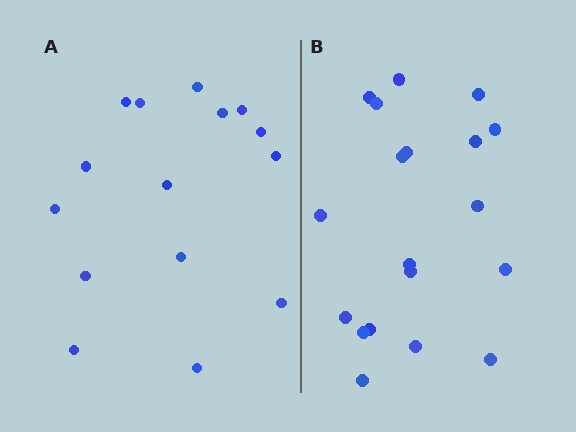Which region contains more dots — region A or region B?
Region B (the right region) has more dots.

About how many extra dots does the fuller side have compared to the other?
Region B has about 4 more dots than region A.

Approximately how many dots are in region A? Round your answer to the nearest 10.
About 20 dots. (The exact count is 15, which rounds to 20.)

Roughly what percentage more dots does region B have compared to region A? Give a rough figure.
About 25% more.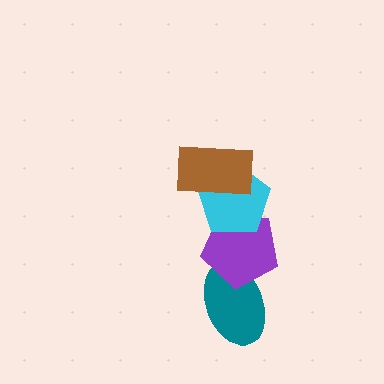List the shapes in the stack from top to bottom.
From top to bottom: the brown rectangle, the cyan pentagon, the purple pentagon, the teal ellipse.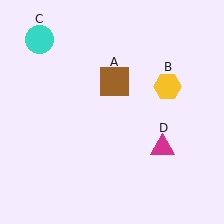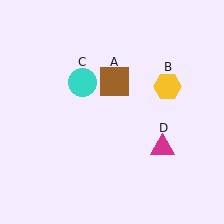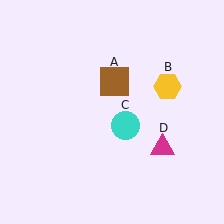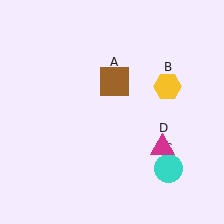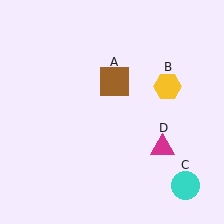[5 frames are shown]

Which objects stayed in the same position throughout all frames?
Brown square (object A) and yellow hexagon (object B) and magenta triangle (object D) remained stationary.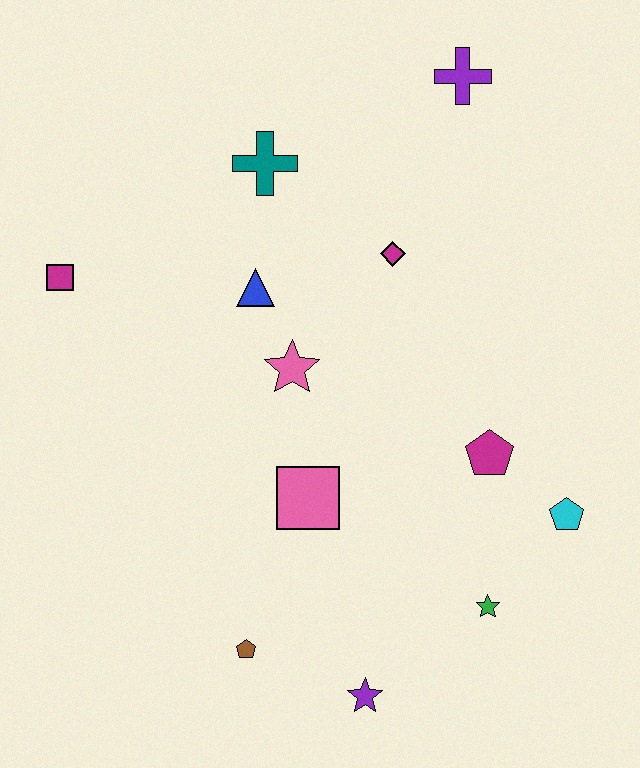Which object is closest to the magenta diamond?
The blue triangle is closest to the magenta diamond.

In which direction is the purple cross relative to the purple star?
The purple cross is above the purple star.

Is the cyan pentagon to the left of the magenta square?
No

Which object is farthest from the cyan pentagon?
The magenta square is farthest from the cyan pentagon.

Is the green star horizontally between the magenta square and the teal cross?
No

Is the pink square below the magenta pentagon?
Yes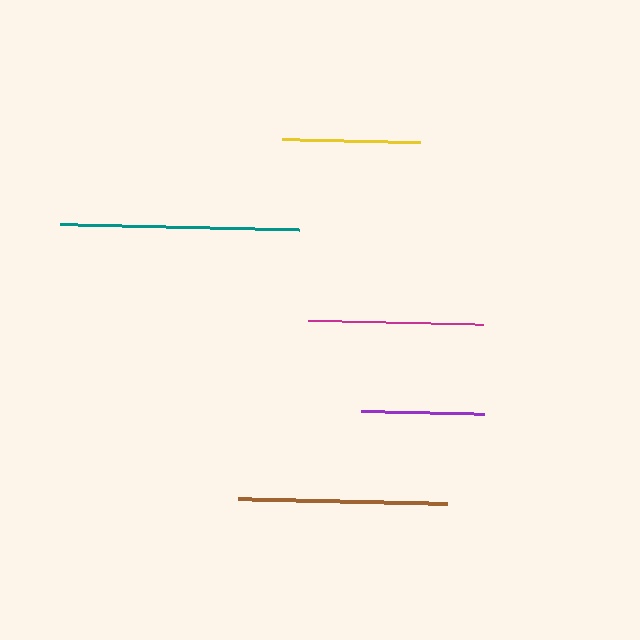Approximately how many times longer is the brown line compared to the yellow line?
The brown line is approximately 1.5 times the length of the yellow line.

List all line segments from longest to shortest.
From longest to shortest: teal, brown, magenta, yellow, purple.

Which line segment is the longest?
The teal line is the longest at approximately 238 pixels.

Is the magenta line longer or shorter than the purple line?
The magenta line is longer than the purple line.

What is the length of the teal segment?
The teal segment is approximately 238 pixels long.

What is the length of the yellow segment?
The yellow segment is approximately 138 pixels long.